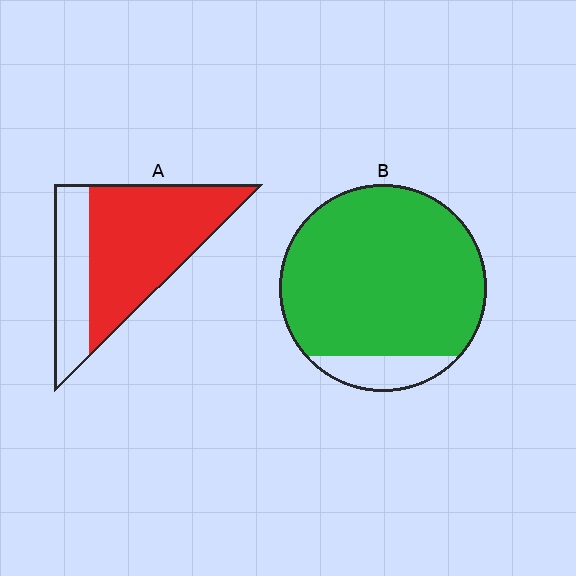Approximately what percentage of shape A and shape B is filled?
A is approximately 70% and B is approximately 90%.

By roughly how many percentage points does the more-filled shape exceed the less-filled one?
By roughly 20 percentage points (B over A).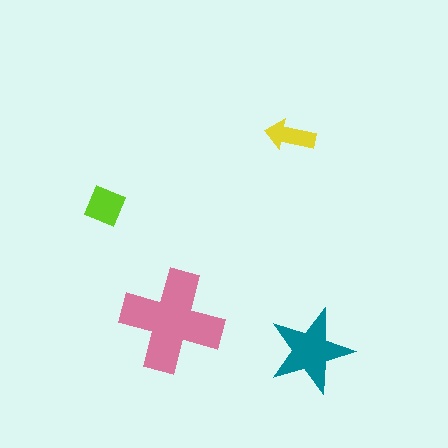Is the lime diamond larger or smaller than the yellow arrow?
Larger.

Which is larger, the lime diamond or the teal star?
The teal star.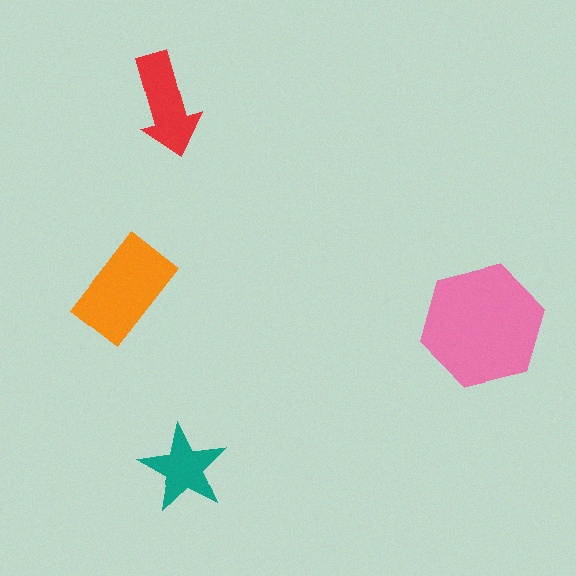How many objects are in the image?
There are 4 objects in the image.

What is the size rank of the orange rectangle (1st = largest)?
2nd.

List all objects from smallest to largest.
The teal star, the red arrow, the orange rectangle, the pink hexagon.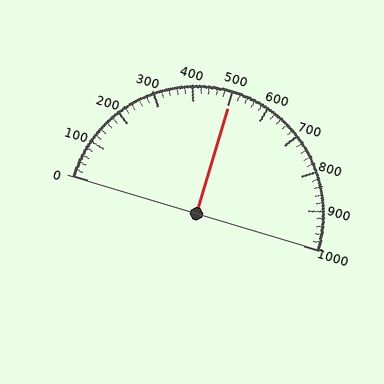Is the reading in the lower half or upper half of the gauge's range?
The reading is in the upper half of the range (0 to 1000).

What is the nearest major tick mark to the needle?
The nearest major tick mark is 500.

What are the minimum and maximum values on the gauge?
The gauge ranges from 0 to 1000.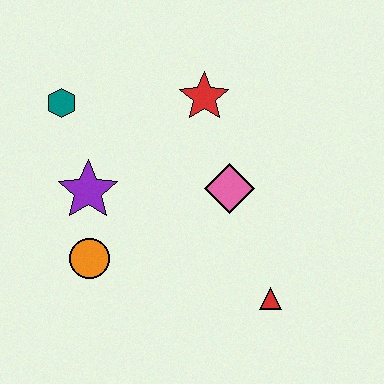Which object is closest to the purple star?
The orange circle is closest to the purple star.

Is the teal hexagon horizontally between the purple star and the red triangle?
No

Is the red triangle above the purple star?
No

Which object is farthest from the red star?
The red triangle is farthest from the red star.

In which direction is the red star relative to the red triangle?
The red star is above the red triangle.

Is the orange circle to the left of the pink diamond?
Yes